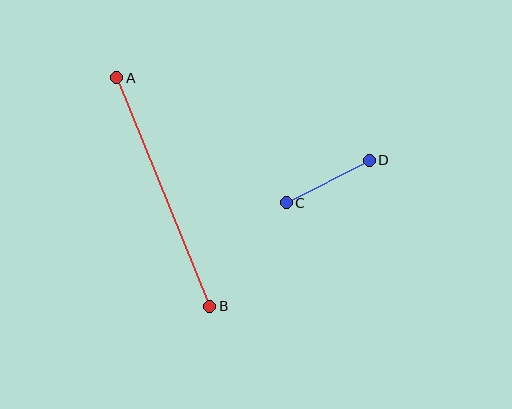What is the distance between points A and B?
The distance is approximately 247 pixels.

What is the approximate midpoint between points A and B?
The midpoint is at approximately (163, 192) pixels.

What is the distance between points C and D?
The distance is approximately 93 pixels.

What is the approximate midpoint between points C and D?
The midpoint is at approximately (328, 181) pixels.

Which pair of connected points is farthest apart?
Points A and B are farthest apart.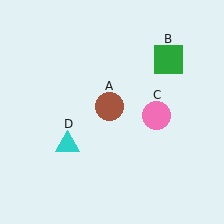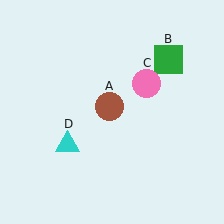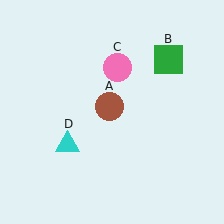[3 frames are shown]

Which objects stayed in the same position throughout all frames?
Brown circle (object A) and green square (object B) and cyan triangle (object D) remained stationary.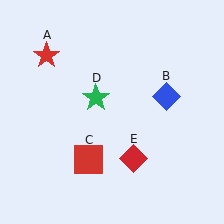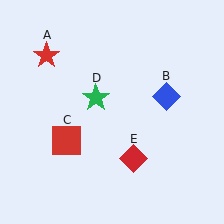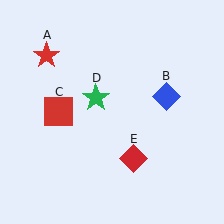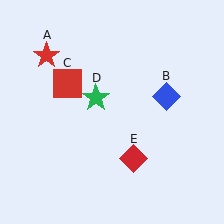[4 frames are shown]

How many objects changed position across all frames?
1 object changed position: red square (object C).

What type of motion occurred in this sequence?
The red square (object C) rotated clockwise around the center of the scene.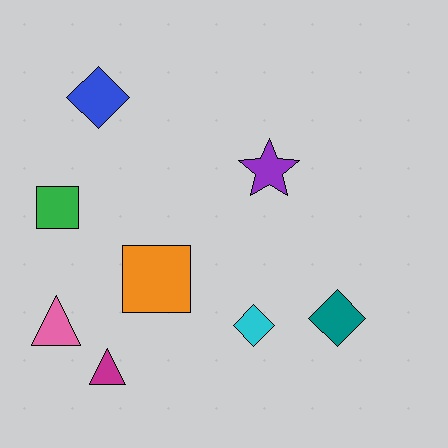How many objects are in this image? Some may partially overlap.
There are 8 objects.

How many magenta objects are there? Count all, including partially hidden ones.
There is 1 magenta object.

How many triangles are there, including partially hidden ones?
There are 2 triangles.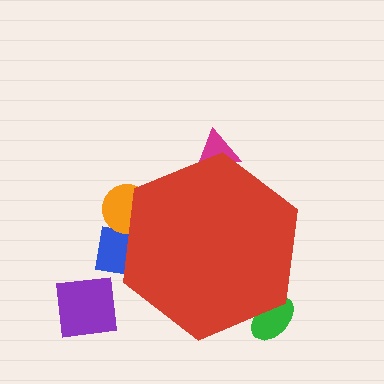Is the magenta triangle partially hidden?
Yes, the magenta triangle is partially hidden behind the red hexagon.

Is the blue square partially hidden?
Yes, the blue square is partially hidden behind the red hexagon.